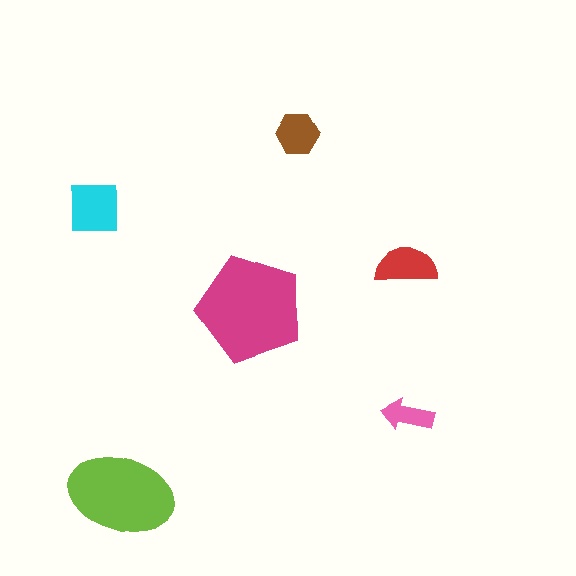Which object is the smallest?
The pink arrow.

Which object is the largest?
The magenta pentagon.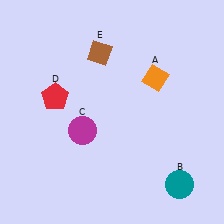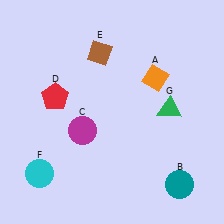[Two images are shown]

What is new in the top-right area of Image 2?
A green triangle (G) was added in the top-right area of Image 2.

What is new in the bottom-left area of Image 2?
A cyan circle (F) was added in the bottom-left area of Image 2.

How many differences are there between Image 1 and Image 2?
There are 2 differences between the two images.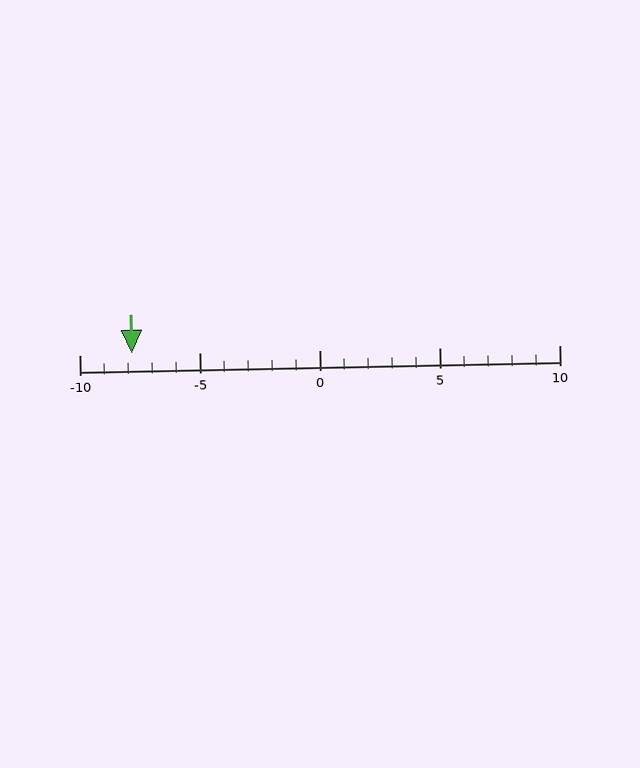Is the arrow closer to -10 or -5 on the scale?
The arrow is closer to -10.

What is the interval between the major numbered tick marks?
The major tick marks are spaced 5 units apart.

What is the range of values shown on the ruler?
The ruler shows values from -10 to 10.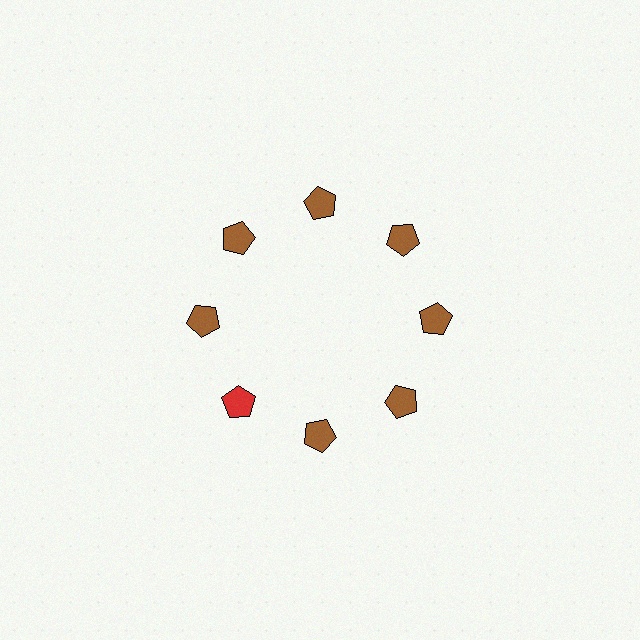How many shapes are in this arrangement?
There are 8 shapes arranged in a ring pattern.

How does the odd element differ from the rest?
It has a different color: red instead of brown.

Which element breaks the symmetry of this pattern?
The red pentagon at roughly the 8 o'clock position breaks the symmetry. All other shapes are brown pentagons.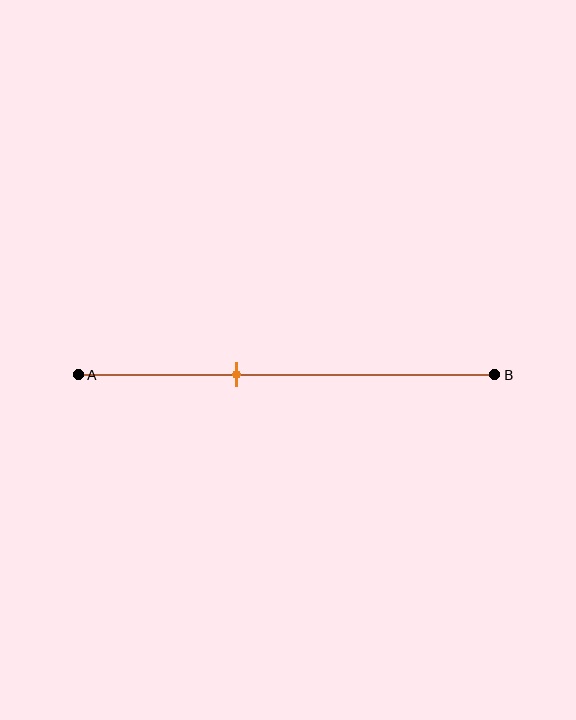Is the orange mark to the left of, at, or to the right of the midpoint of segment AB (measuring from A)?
The orange mark is to the left of the midpoint of segment AB.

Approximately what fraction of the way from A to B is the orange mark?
The orange mark is approximately 40% of the way from A to B.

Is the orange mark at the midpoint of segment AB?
No, the mark is at about 40% from A, not at the 50% midpoint.